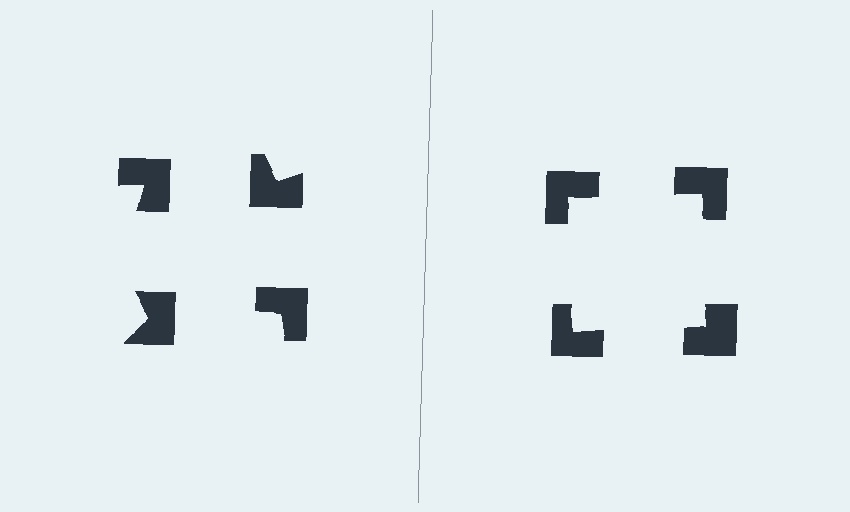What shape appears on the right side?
An illusory square.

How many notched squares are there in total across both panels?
8 — 4 on each side.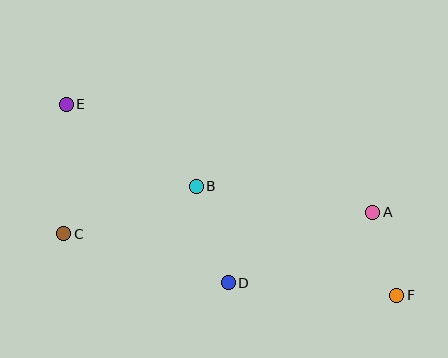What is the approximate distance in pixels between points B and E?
The distance between B and E is approximately 153 pixels.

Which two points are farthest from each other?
Points E and F are farthest from each other.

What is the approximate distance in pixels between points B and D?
The distance between B and D is approximately 102 pixels.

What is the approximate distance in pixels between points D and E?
The distance between D and E is approximately 241 pixels.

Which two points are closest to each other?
Points A and F are closest to each other.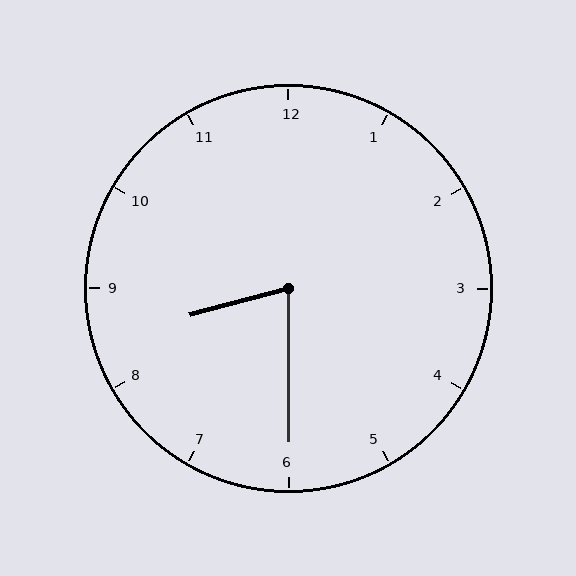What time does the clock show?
8:30.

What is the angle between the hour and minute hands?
Approximately 75 degrees.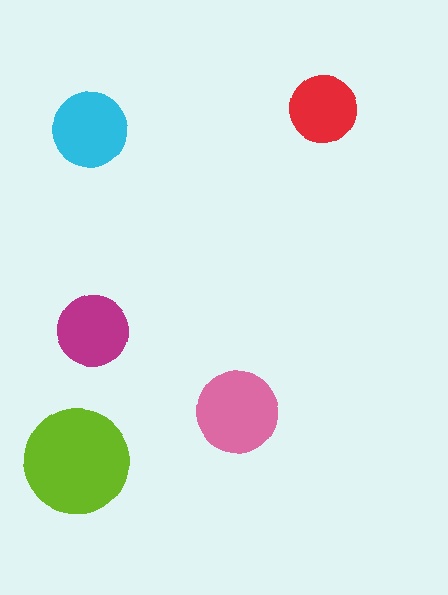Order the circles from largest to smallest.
the lime one, the pink one, the cyan one, the magenta one, the red one.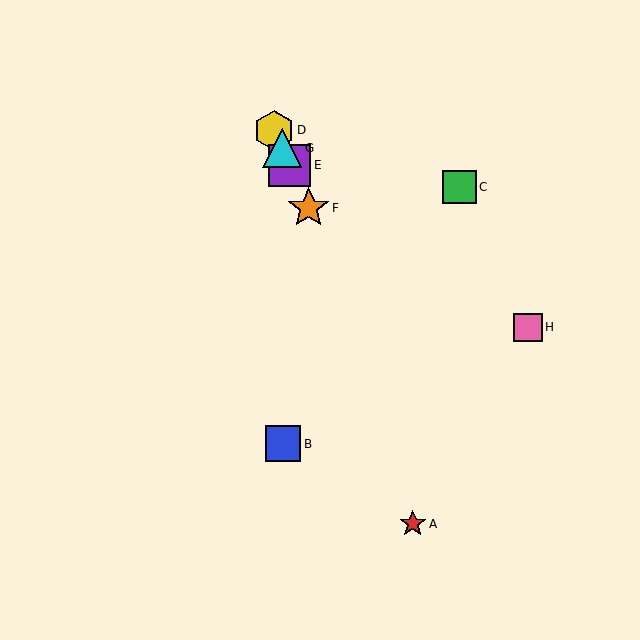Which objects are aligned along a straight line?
Objects D, E, F, G are aligned along a straight line.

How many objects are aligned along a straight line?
4 objects (D, E, F, G) are aligned along a straight line.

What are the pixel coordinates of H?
Object H is at (528, 327).